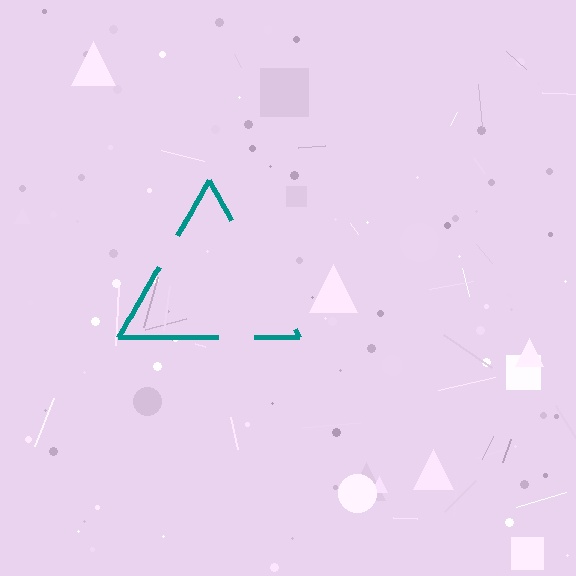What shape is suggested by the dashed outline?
The dashed outline suggests a triangle.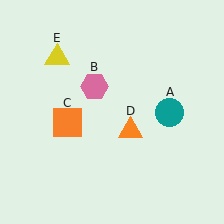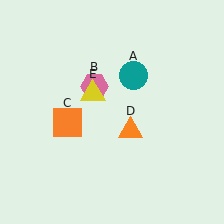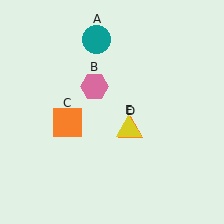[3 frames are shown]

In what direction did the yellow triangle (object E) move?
The yellow triangle (object E) moved down and to the right.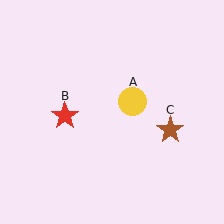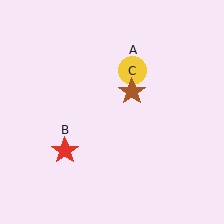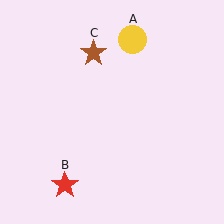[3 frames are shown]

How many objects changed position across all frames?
3 objects changed position: yellow circle (object A), red star (object B), brown star (object C).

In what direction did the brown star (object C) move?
The brown star (object C) moved up and to the left.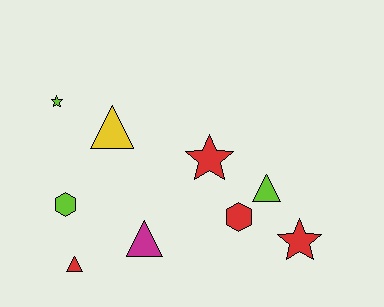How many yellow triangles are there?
There is 1 yellow triangle.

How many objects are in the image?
There are 9 objects.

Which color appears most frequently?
Red, with 4 objects.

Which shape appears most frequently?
Triangle, with 4 objects.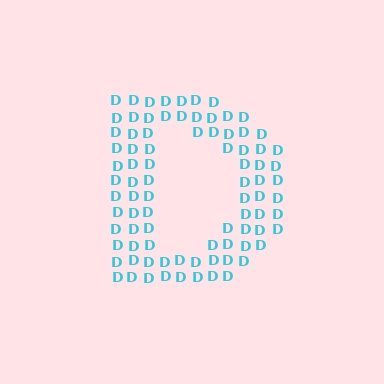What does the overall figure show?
The overall figure shows the letter D.